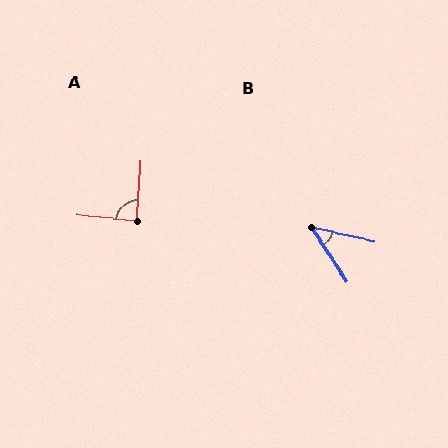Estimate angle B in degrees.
Approximately 44 degrees.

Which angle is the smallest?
B, at approximately 44 degrees.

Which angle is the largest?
A, at approximately 87 degrees.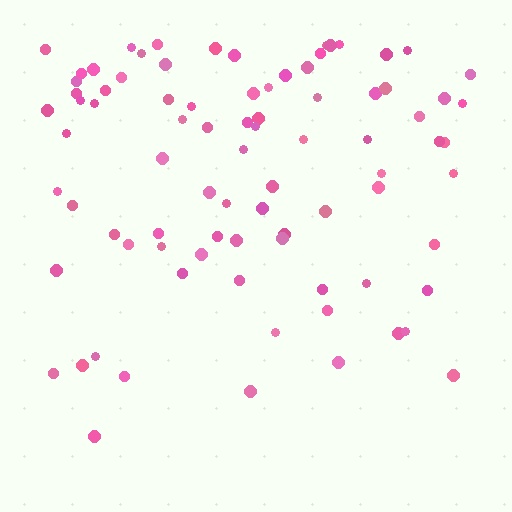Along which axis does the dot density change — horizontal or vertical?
Vertical.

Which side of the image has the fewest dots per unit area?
The bottom.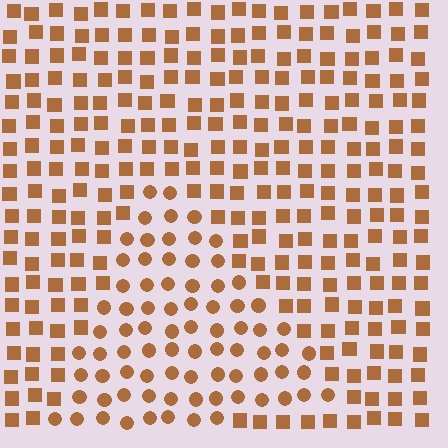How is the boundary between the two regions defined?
The boundary is defined by a change in element shape: circles inside vs. squares outside. All elements share the same color and spacing.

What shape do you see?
I see a triangle.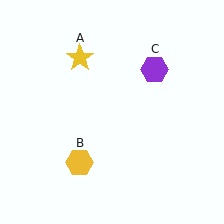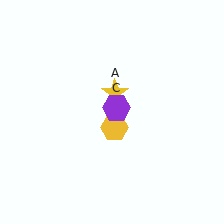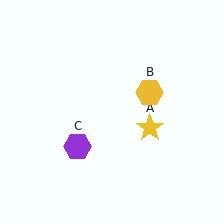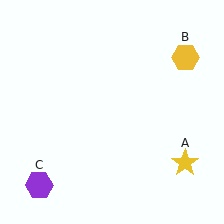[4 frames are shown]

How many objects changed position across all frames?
3 objects changed position: yellow star (object A), yellow hexagon (object B), purple hexagon (object C).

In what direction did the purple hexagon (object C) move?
The purple hexagon (object C) moved down and to the left.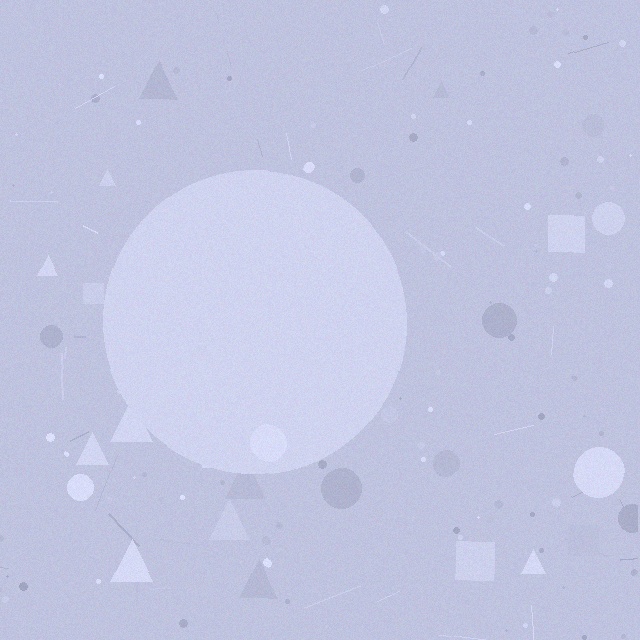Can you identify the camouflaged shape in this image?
The camouflaged shape is a circle.